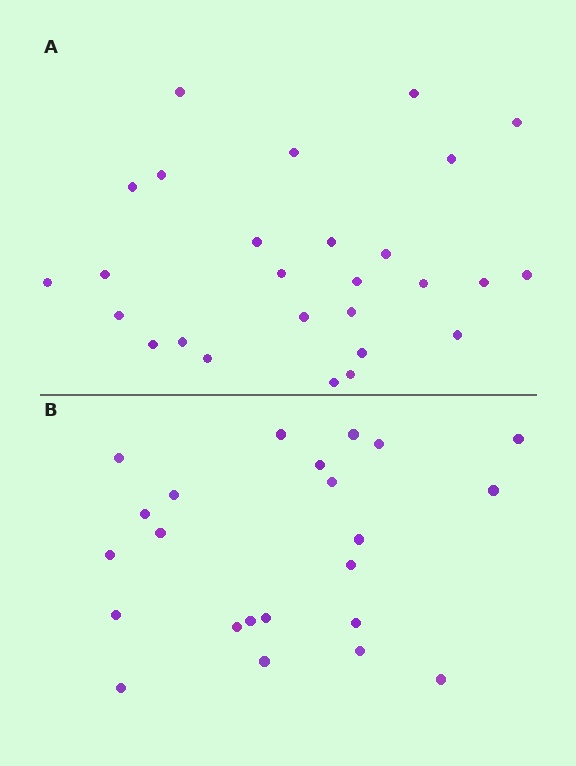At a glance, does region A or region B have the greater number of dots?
Region A (the top region) has more dots.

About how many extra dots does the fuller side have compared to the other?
Region A has about 4 more dots than region B.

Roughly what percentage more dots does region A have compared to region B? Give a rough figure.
About 15% more.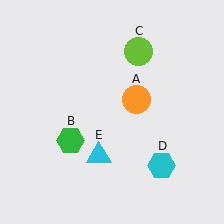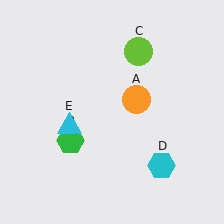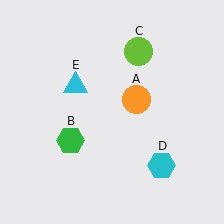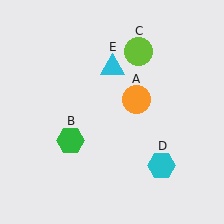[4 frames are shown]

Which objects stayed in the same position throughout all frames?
Orange circle (object A) and green hexagon (object B) and lime circle (object C) and cyan hexagon (object D) remained stationary.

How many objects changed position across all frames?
1 object changed position: cyan triangle (object E).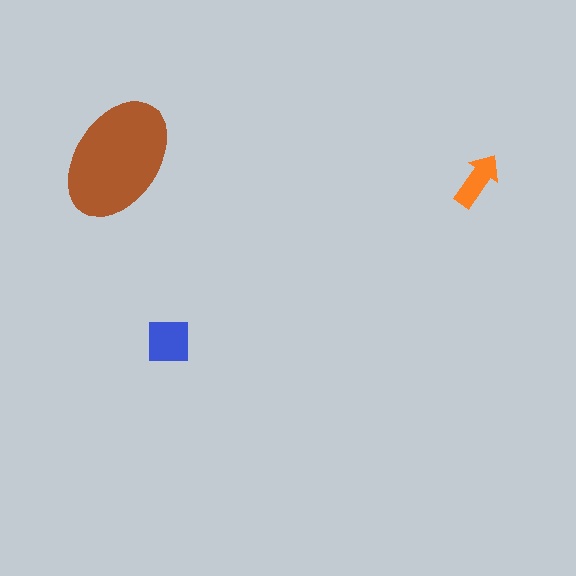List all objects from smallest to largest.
The orange arrow, the blue square, the brown ellipse.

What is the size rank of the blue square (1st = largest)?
2nd.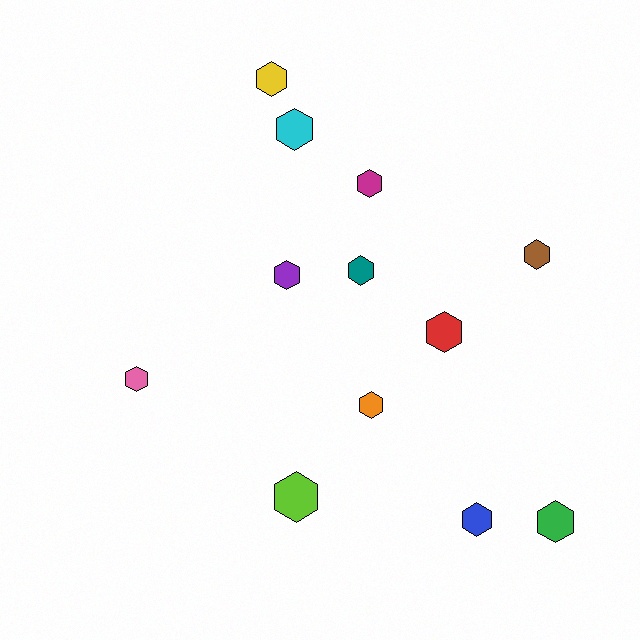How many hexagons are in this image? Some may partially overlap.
There are 12 hexagons.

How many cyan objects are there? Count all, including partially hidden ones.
There is 1 cyan object.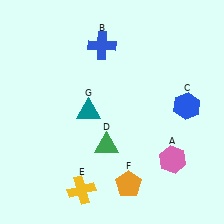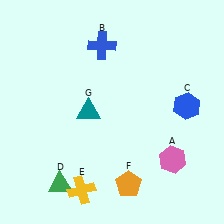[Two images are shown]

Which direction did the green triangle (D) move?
The green triangle (D) moved left.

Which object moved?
The green triangle (D) moved left.